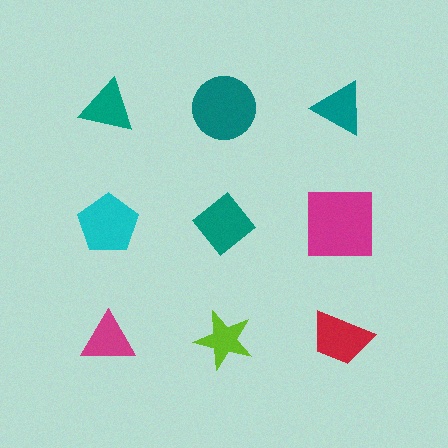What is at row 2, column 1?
A cyan pentagon.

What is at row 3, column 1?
A magenta triangle.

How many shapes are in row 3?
3 shapes.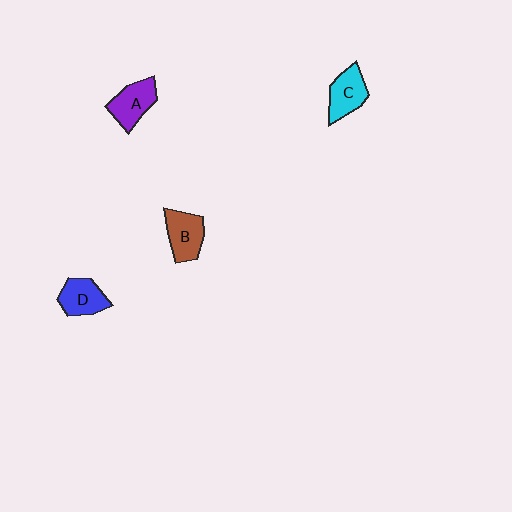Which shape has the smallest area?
Shape D (blue).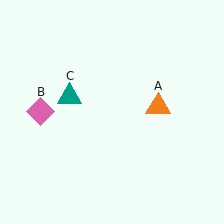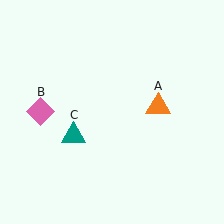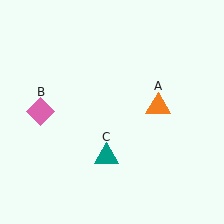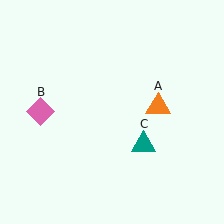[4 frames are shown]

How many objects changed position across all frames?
1 object changed position: teal triangle (object C).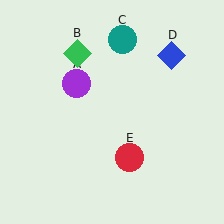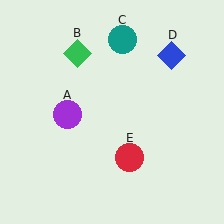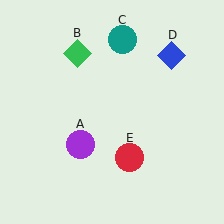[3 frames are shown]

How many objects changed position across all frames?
1 object changed position: purple circle (object A).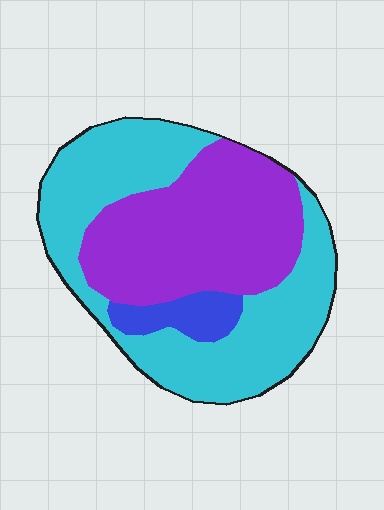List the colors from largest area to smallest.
From largest to smallest: cyan, purple, blue.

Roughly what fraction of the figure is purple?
Purple covers roughly 40% of the figure.